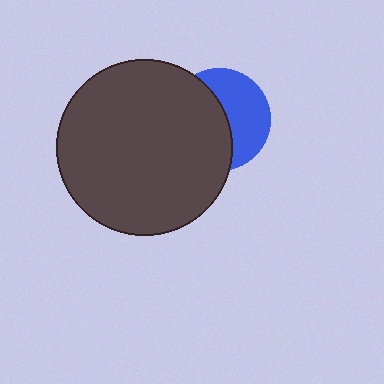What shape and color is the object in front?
The object in front is a dark gray circle.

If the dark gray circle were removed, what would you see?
You would see the complete blue circle.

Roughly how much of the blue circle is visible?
About half of it is visible (roughly 46%).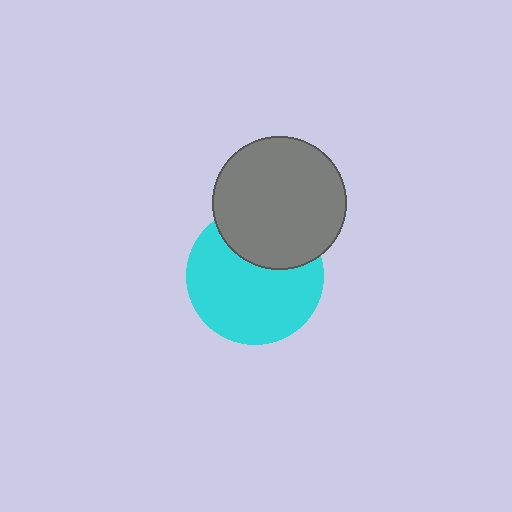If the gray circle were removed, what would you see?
You would see the complete cyan circle.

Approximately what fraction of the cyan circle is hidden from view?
Roughly 31% of the cyan circle is hidden behind the gray circle.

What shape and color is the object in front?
The object in front is a gray circle.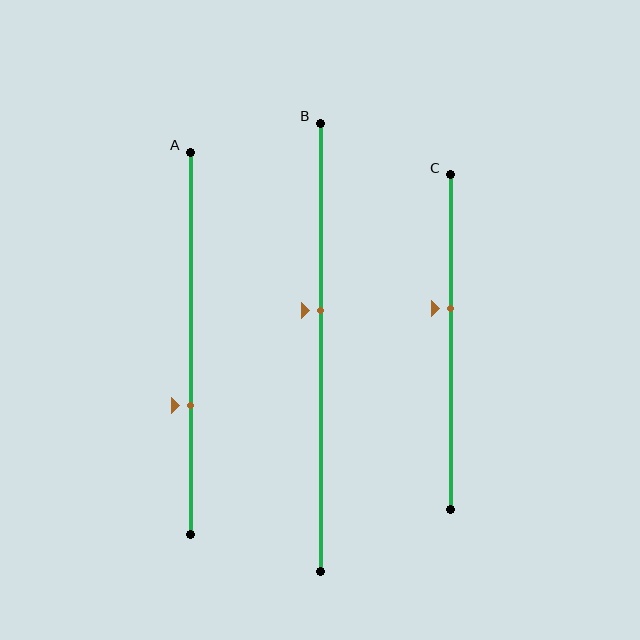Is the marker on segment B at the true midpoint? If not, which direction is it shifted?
No, the marker on segment B is shifted upward by about 8% of the segment length.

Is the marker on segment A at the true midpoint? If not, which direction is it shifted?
No, the marker on segment A is shifted downward by about 16% of the segment length.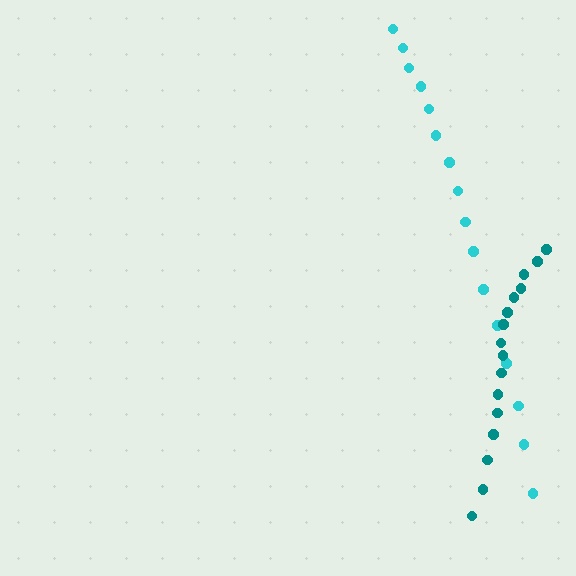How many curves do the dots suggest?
There are 2 distinct paths.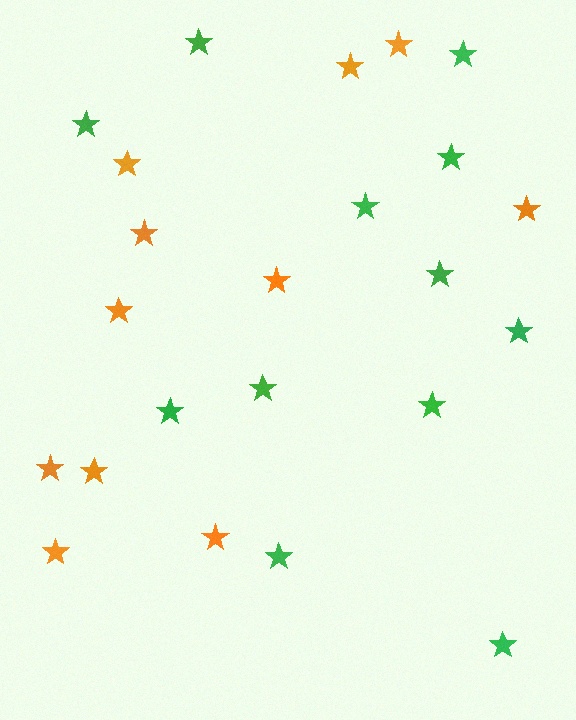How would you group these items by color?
There are 2 groups: one group of green stars (12) and one group of orange stars (11).